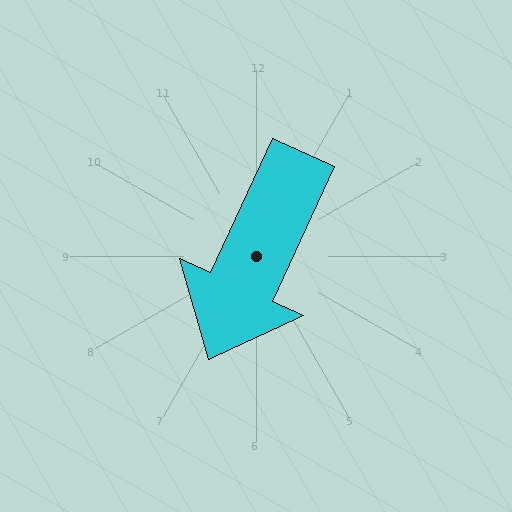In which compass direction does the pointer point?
Southwest.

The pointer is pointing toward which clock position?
Roughly 7 o'clock.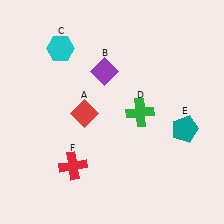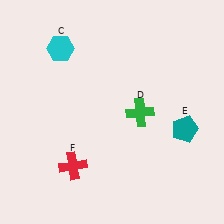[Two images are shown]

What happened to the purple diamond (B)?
The purple diamond (B) was removed in Image 2. It was in the top-left area of Image 1.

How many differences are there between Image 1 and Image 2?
There are 2 differences between the two images.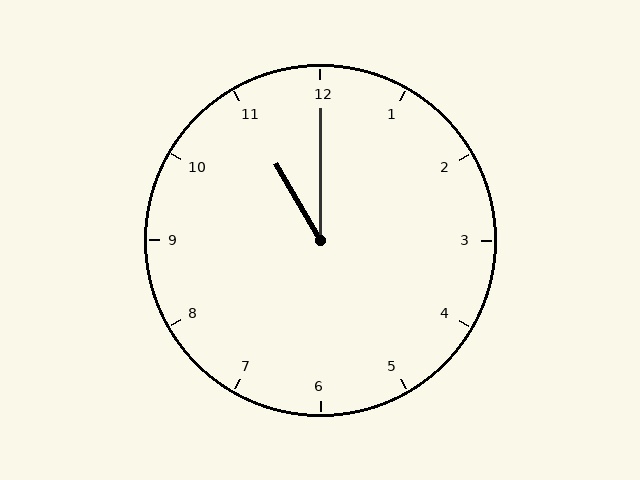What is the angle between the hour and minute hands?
Approximately 30 degrees.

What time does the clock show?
11:00.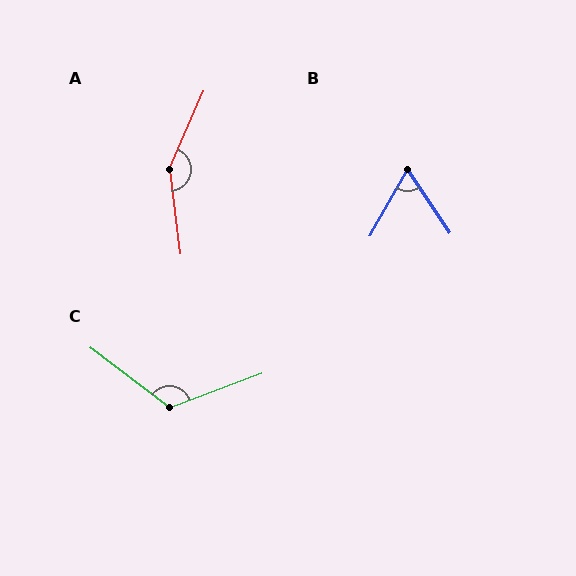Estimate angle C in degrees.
Approximately 123 degrees.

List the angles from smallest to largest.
B (63°), C (123°), A (149°).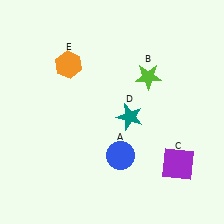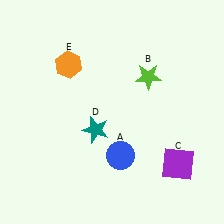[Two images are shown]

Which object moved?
The teal star (D) moved left.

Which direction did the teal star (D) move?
The teal star (D) moved left.